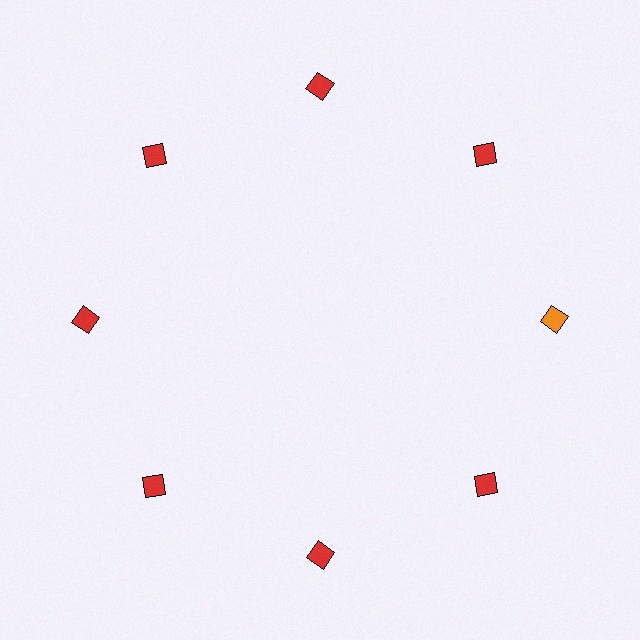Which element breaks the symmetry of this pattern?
The orange diamond at roughly the 3 o'clock position breaks the symmetry. All other shapes are red diamonds.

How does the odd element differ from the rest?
It has a different color: orange instead of red.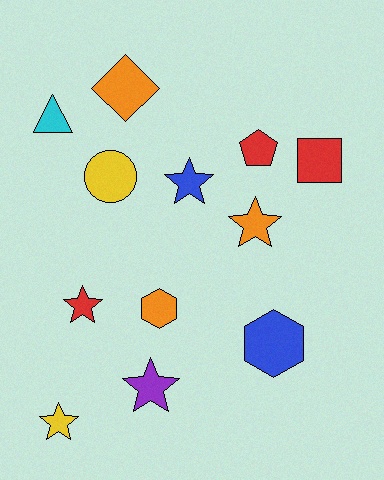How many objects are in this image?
There are 12 objects.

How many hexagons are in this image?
There are 2 hexagons.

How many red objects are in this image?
There are 3 red objects.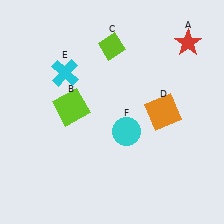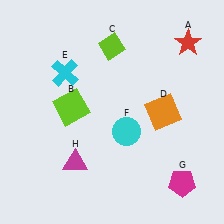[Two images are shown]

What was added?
A magenta pentagon (G), a magenta triangle (H) were added in Image 2.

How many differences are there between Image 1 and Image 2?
There are 2 differences between the two images.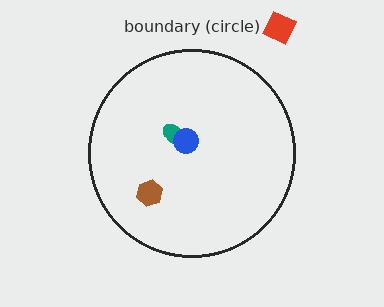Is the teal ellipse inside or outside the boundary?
Inside.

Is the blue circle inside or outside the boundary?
Inside.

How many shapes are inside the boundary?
3 inside, 1 outside.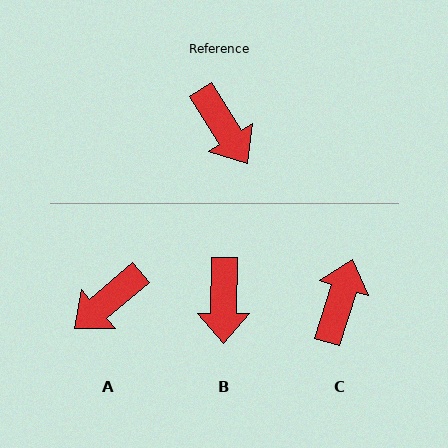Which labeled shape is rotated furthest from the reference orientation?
C, about 130 degrees away.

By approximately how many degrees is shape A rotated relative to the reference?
Approximately 82 degrees clockwise.